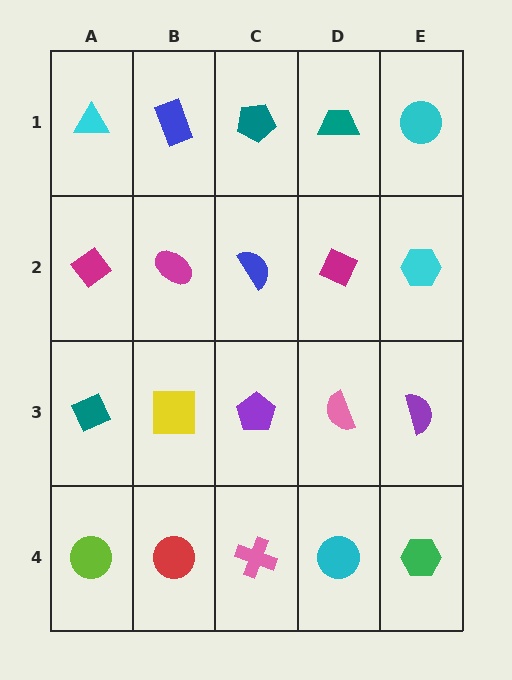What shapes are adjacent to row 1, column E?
A cyan hexagon (row 2, column E), a teal trapezoid (row 1, column D).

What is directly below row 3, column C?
A pink cross.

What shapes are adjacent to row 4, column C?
A purple pentagon (row 3, column C), a red circle (row 4, column B), a cyan circle (row 4, column D).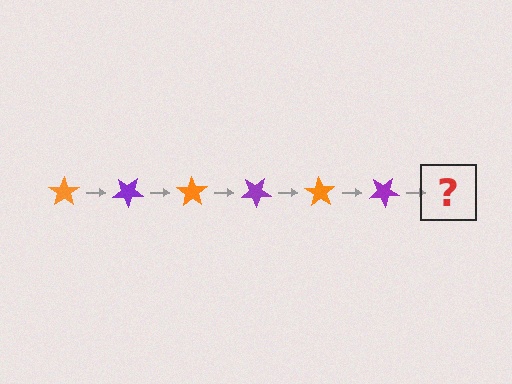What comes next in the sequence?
The next element should be an orange star, rotated 210 degrees from the start.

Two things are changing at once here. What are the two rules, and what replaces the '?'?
The two rules are that it rotates 35 degrees each step and the color cycles through orange and purple. The '?' should be an orange star, rotated 210 degrees from the start.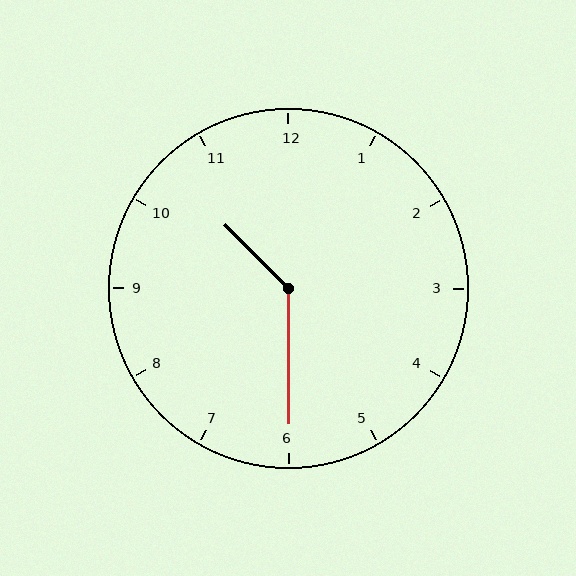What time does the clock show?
10:30.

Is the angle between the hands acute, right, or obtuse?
It is obtuse.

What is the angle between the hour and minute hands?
Approximately 135 degrees.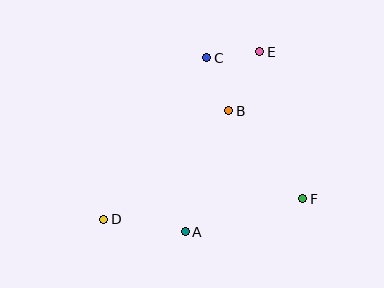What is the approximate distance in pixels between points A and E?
The distance between A and E is approximately 195 pixels.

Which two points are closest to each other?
Points C and E are closest to each other.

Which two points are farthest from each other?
Points D and E are farthest from each other.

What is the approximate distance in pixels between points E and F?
The distance between E and F is approximately 153 pixels.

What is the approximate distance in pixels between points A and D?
The distance between A and D is approximately 82 pixels.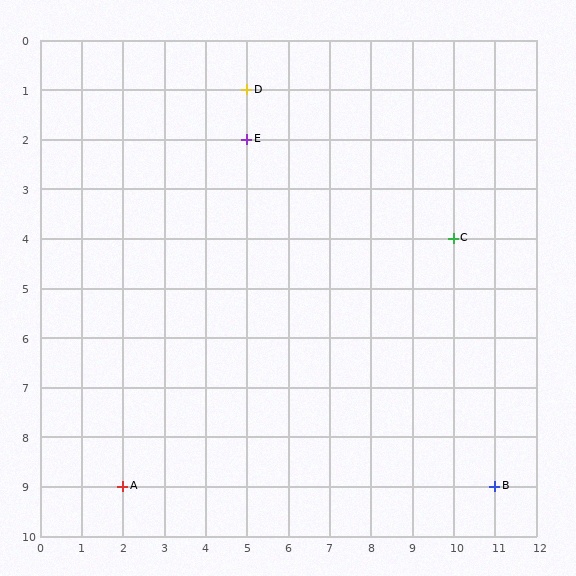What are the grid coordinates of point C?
Point C is at grid coordinates (10, 4).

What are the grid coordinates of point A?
Point A is at grid coordinates (2, 9).